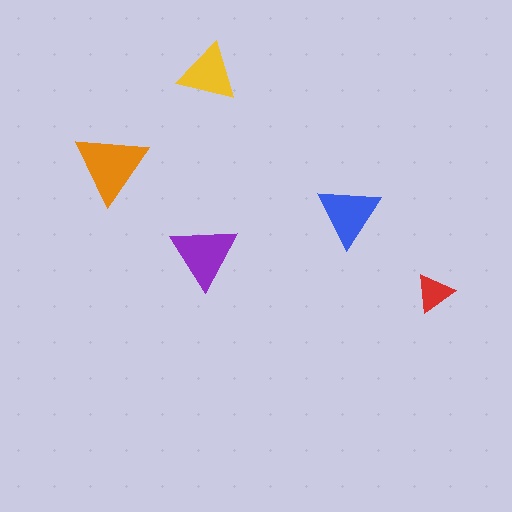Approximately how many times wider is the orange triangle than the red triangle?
About 2 times wider.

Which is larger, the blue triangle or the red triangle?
The blue one.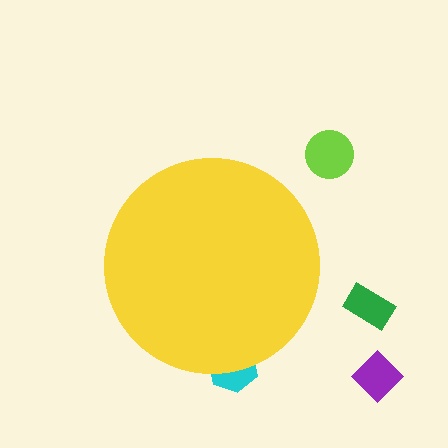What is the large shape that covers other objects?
A yellow circle.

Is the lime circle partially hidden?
No, the lime circle is fully visible.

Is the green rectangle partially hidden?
No, the green rectangle is fully visible.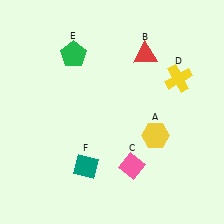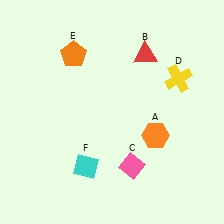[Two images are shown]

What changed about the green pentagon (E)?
In Image 1, E is green. In Image 2, it changed to orange.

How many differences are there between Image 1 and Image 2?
There are 3 differences between the two images.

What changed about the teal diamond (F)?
In Image 1, F is teal. In Image 2, it changed to cyan.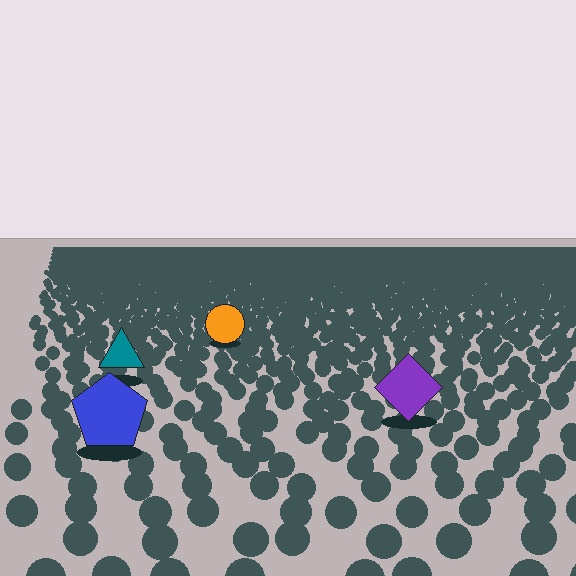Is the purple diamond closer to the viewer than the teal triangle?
Yes. The purple diamond is closer — you can tell from the texture gradient: the ground texture is coarser near it.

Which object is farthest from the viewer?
The orange circle is farthest from the viewer. It appears smaller and the ground texture around it is denser.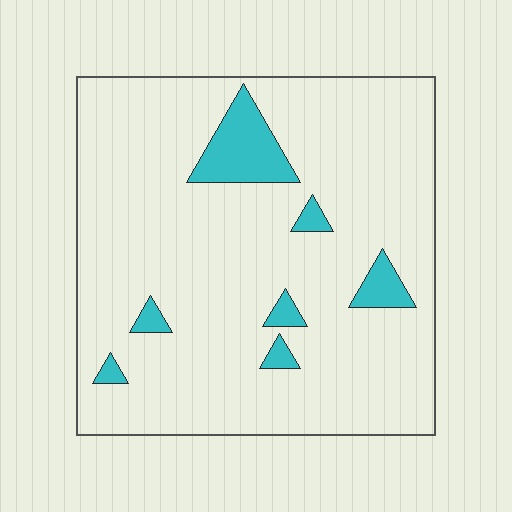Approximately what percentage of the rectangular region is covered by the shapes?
Approximately 10%.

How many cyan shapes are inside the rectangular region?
7.